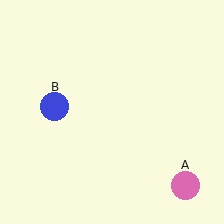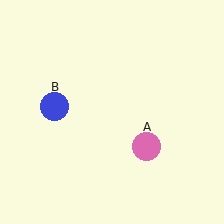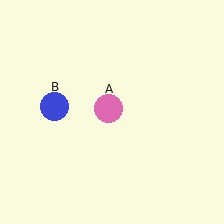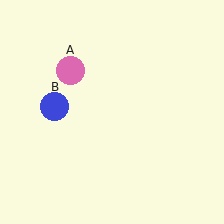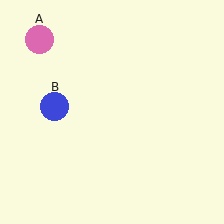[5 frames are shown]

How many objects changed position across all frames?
1 object changed position: pink circle (object A).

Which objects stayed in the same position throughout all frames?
Blue circle (object B) remained stationary.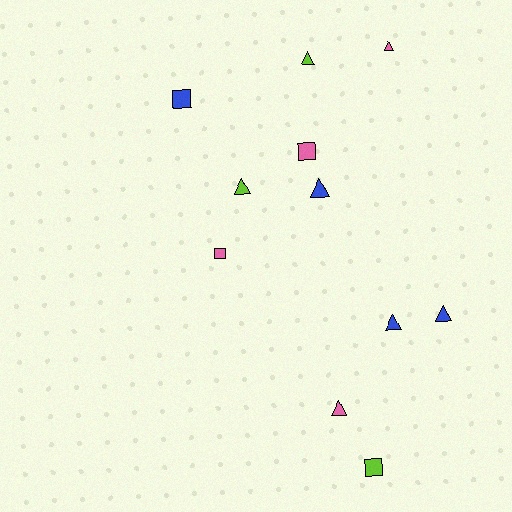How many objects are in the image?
There are 11 objects.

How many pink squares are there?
There are 2 pink squares.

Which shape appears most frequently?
Triangle, with 7 objects.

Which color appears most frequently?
Blue, with 4 objects.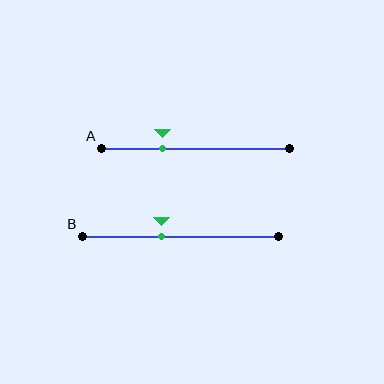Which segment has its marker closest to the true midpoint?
Segment B has its marker closest to the true midpoint.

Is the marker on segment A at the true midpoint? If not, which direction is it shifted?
No, the marker on segment A is shifted to the left by about 17% of the segment length.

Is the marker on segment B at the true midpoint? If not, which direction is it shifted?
No, the marker on segment B is shifted to the left by about 10% of the segment length.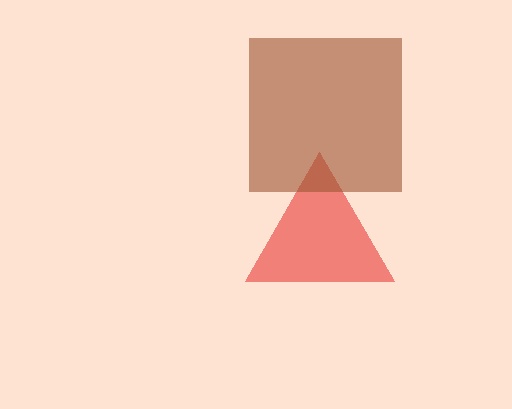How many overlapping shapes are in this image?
There are 2 overlapping shapes in the image.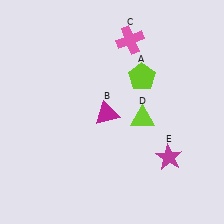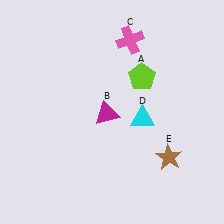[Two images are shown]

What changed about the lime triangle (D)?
In Image 1, D is lime. In Image 2, it changed to cyan.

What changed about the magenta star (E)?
In Image 1, E is magenta. In Image 2, it changed to brown.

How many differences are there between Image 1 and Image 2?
There are 2 differences between the two images.